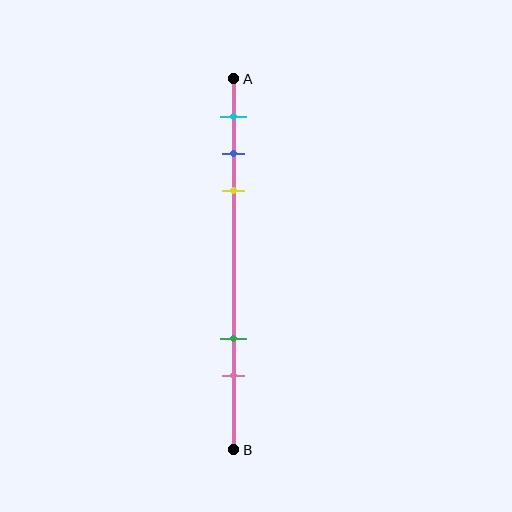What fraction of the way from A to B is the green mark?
The green mark is approximately 70% (0.7) of the way from A to B.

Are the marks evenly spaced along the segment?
No, the marks are not evenly spaced.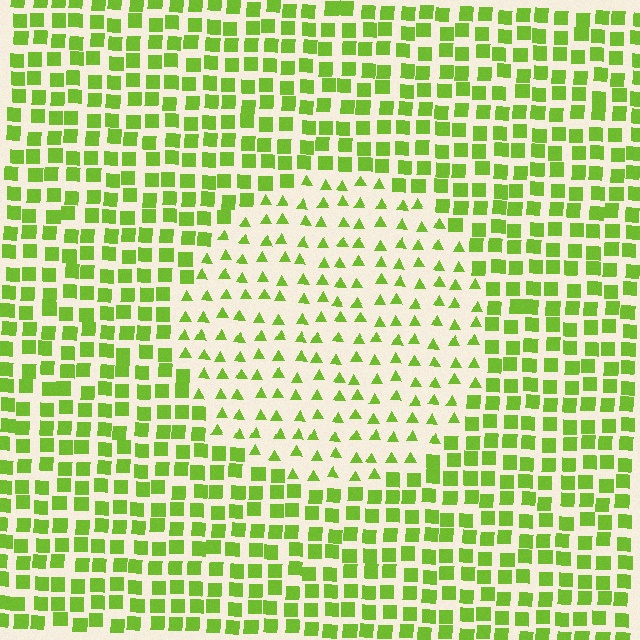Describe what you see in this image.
The image is filled with small lime elements arranged in a uniform grid. A circle-shaped region contains triangles, while the surrounding area contains squares. The boundary is defined purely by the change in element shape.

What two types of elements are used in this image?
The image uses triangles inside the circle region and squares outside it.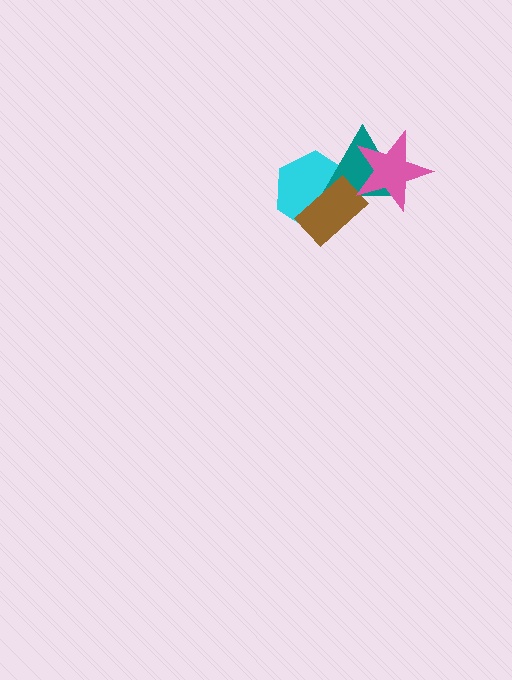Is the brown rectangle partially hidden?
No, no other shape covers it.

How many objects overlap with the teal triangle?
3 objects overlap with the teal triangle.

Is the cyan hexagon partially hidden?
Yes, it is partially covered by another shape.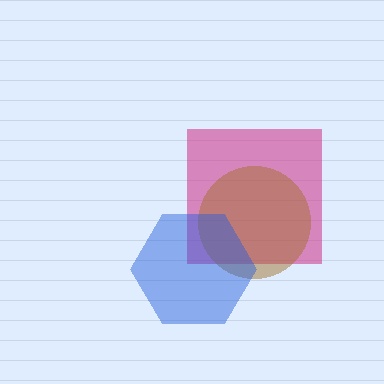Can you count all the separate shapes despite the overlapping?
Yes, there are 3 separate shapes.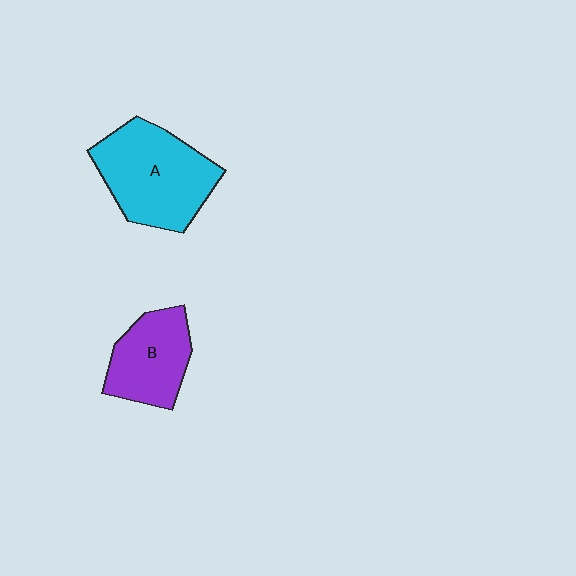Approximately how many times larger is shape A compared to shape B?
Approximately 1.5 times.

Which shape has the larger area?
Shape A (cyan).